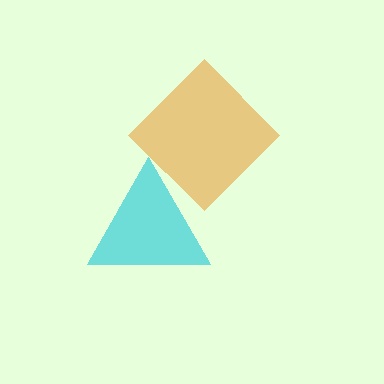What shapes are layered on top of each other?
The layered shapes are: an orange diamond, a cyan triangle.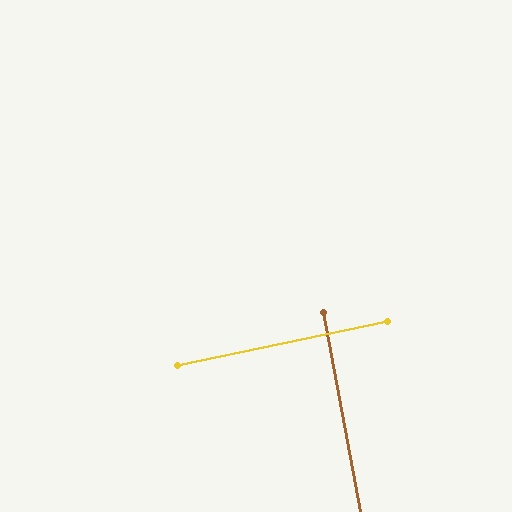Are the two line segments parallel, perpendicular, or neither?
Perpendicular — they meet at approximately 89°.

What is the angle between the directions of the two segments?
Approximately 89 degrees.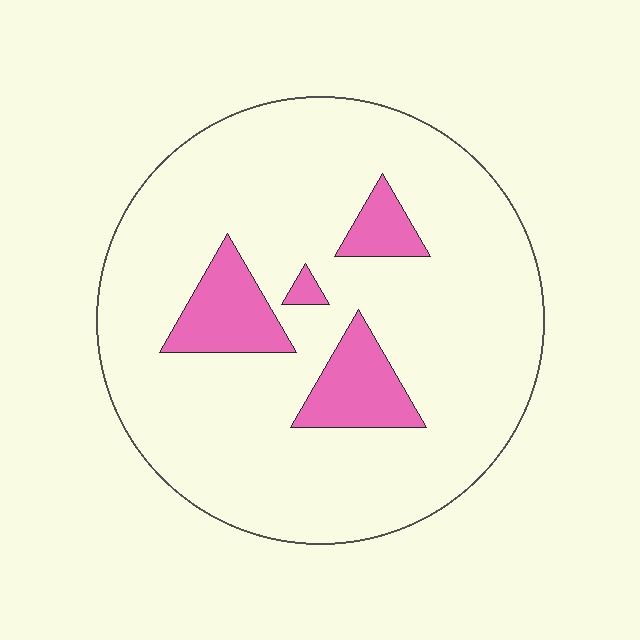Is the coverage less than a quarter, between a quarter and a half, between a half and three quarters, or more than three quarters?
Less than a quarter.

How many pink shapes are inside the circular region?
4.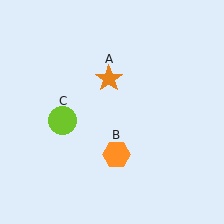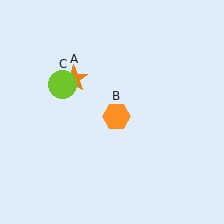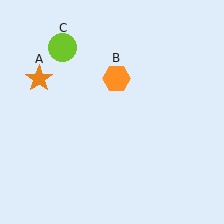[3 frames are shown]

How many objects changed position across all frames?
3 objects changed position: orange star (object A), orange hexagon (object B), lime circle (object C).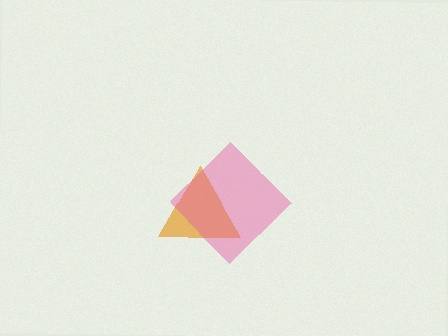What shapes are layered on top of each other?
The layered shapes are: an orange triangle, a pink diamond.